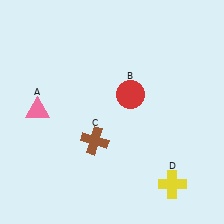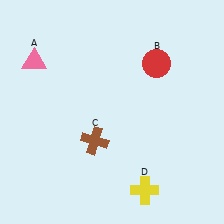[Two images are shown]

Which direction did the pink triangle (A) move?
The pink triangle (A) moved up.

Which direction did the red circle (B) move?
The red circle (B) moved up.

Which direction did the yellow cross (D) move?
The yellow cross (D) moved left.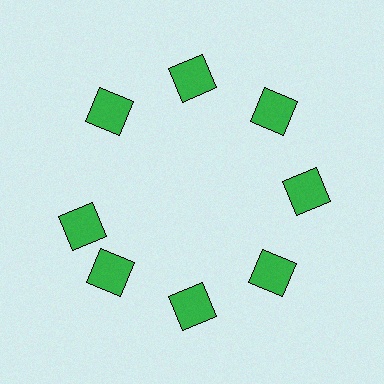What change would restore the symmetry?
The symmetry would be restored by rotating it back into even spacing with its neighbors so that all 8 squares sit at equal angles and equal distance from the center.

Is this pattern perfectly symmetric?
No. The 8 green squares are arranged in a ring, but one element near the 9 o'clock position is rotated out of alignment along the ring, breaking the 8-fold rotational symmetry.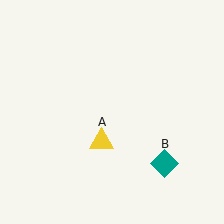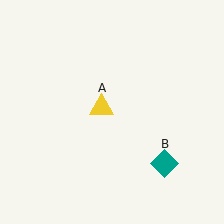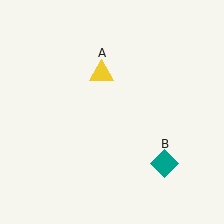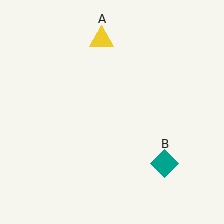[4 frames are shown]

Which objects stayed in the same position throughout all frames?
Teal diamond (object B) remained stationary.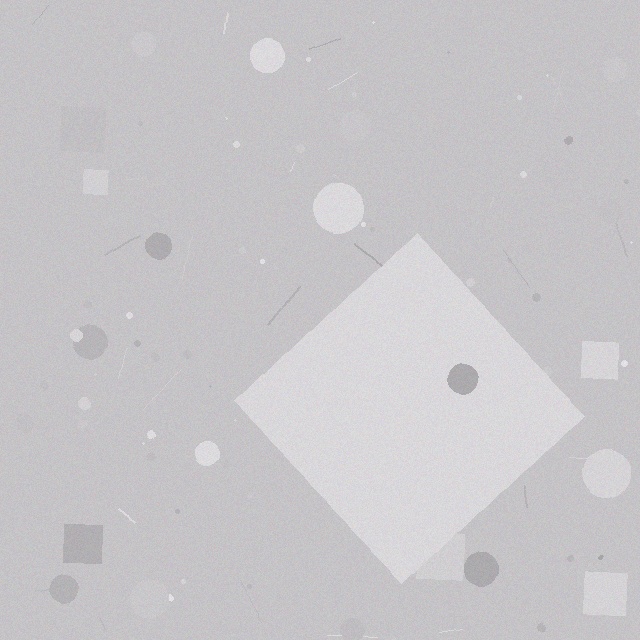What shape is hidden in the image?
A diamond is hidden in the image.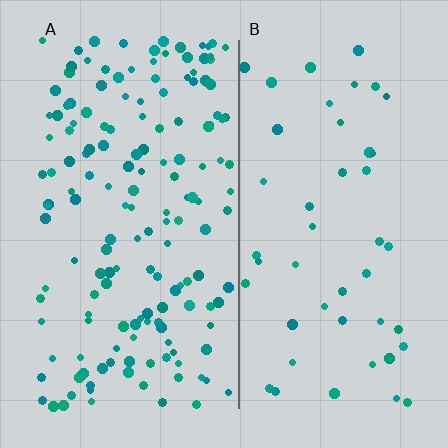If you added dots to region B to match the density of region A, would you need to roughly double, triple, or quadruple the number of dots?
Approximately triple.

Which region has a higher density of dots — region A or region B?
A (the left).